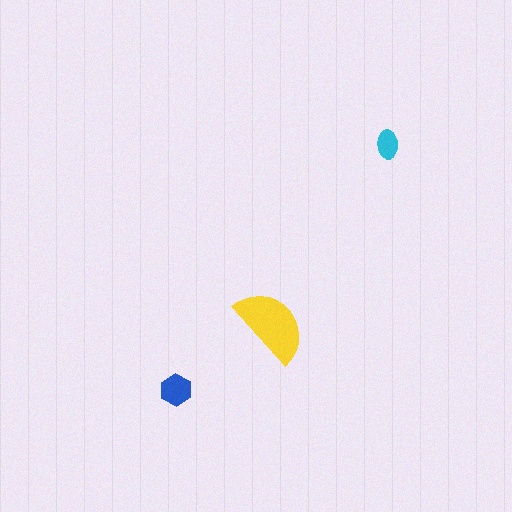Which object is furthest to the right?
The cyan ellipse is rightmost.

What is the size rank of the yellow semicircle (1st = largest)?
1st.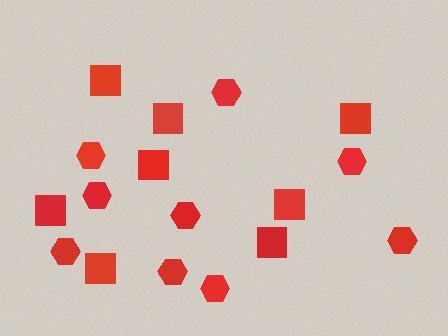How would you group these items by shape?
There are 2 groups: one group of hexagons (9) and one group of squares (8).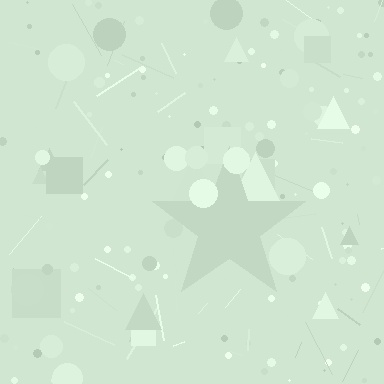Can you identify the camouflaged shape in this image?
The camouflaged shape is a star.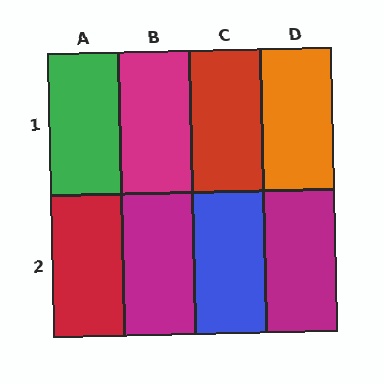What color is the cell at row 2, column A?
Red.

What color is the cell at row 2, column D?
Magenta.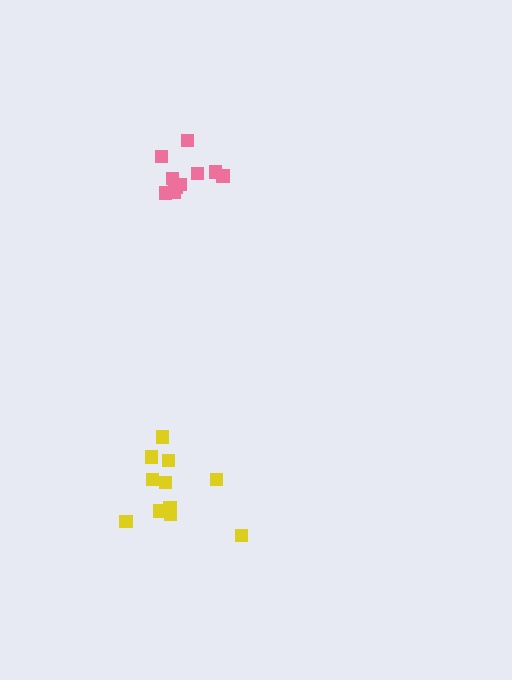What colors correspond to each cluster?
The clusters are colored: pink, yellow.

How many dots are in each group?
Group 1: 10 dots, Group 2: 11 dots (21 total).